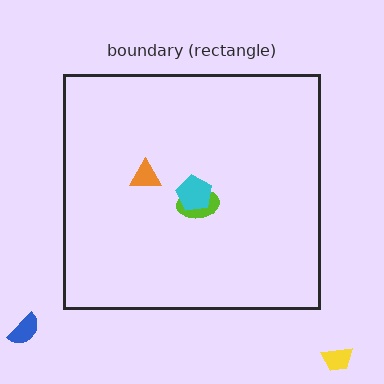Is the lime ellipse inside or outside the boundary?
Inside.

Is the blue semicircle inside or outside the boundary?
Outside.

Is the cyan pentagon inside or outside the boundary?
Inside.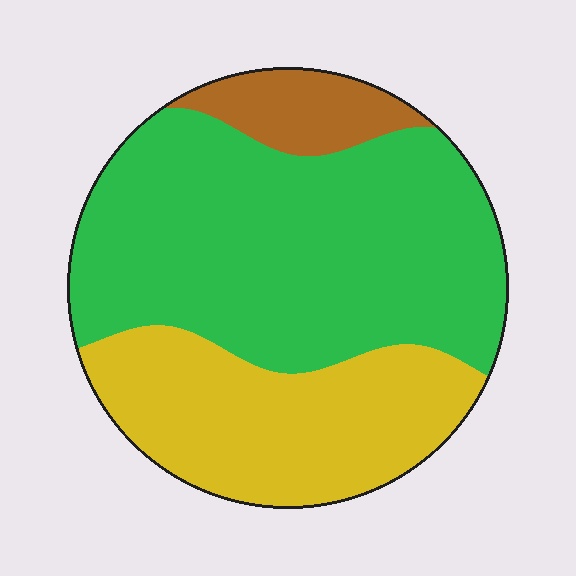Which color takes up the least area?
Brown, at roughly 10%.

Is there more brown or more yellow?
Yellow.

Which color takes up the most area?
Green, at roughly 60%.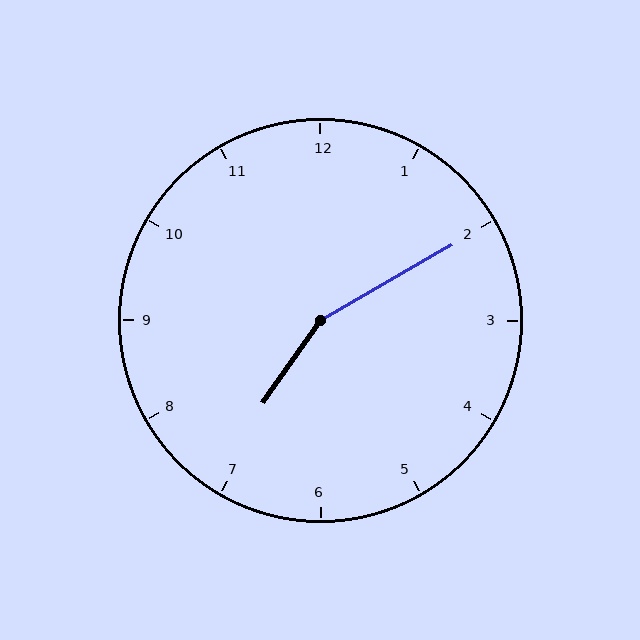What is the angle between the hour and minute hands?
Approximately 155 degrees.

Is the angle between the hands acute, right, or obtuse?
It is obtuse.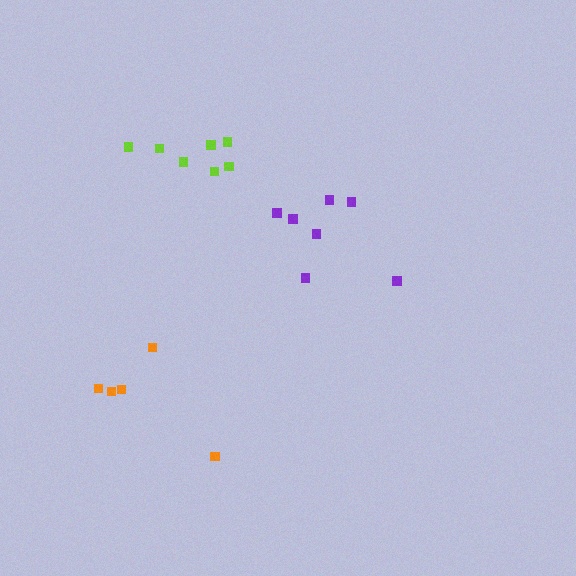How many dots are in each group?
Group 1: 5 dots, Group 2: 7 dots, Group 3: 7 dots (19 total).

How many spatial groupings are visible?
There are 3 spatial groupings.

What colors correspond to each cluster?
The clusters are colored: orange, purple, lime.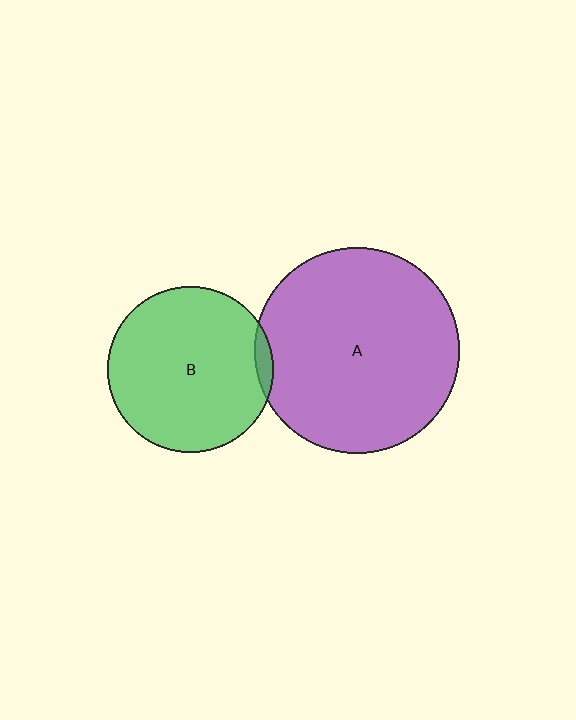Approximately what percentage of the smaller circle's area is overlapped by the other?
Approximately 5%.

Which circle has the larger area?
Circle A (purple).